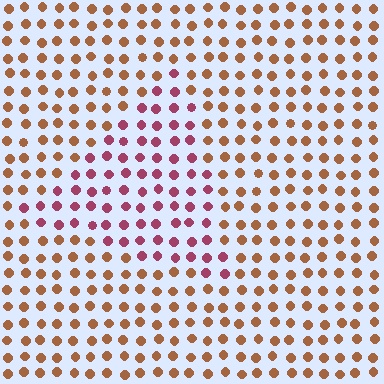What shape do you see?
I see a triangle.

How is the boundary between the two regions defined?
The boundary is defined purely by a slight shift in hue (about 47 degrees). Spacing, size, and orientation are identical on both sides.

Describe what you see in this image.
The image is filled with small brown elements in a uniform arrangement. A triangle-shaped region is visible where the elements are tinted to a slightly different hue, forming a subtle color boundary.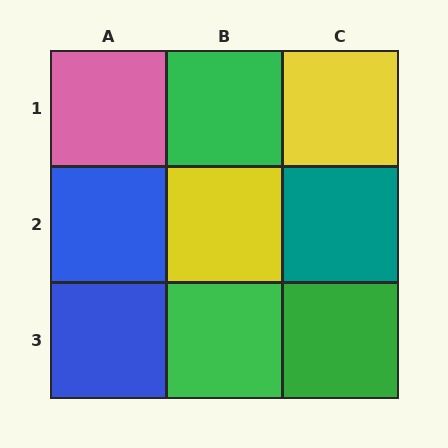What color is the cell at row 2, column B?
Yellow.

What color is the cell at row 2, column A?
Blue.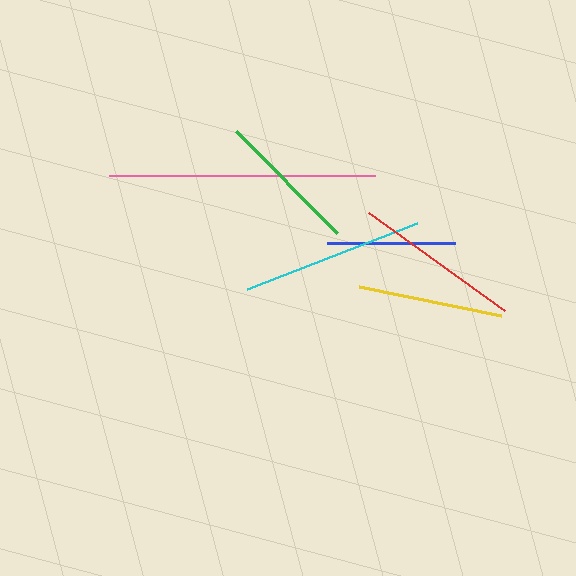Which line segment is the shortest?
The blue line is the shortest at approximately 128 pixels.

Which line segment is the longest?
The pink line is the longest at approximately 266 pixels.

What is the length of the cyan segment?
The cyan segment is approximately 182 pixels long.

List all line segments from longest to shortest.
From longest to shortest: pink, cyan, red, yellow, green, blue.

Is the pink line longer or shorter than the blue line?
The pink line is longer than the blue line.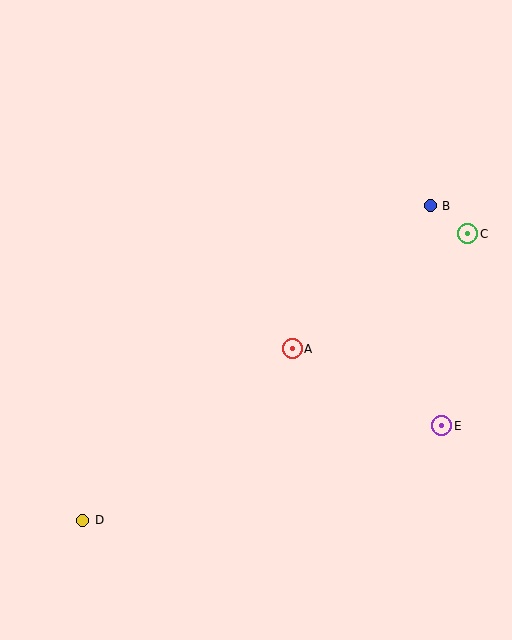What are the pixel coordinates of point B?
Point B is at (430, 206).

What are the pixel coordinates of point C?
Point C is at (468, 234).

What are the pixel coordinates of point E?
Point E is at (442, 426).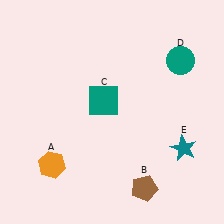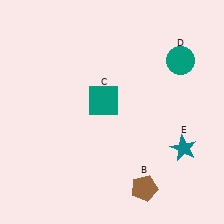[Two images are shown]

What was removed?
The orange hexagon (A) was removed in Image 2.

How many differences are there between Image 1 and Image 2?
There is 1 difference between the two images.